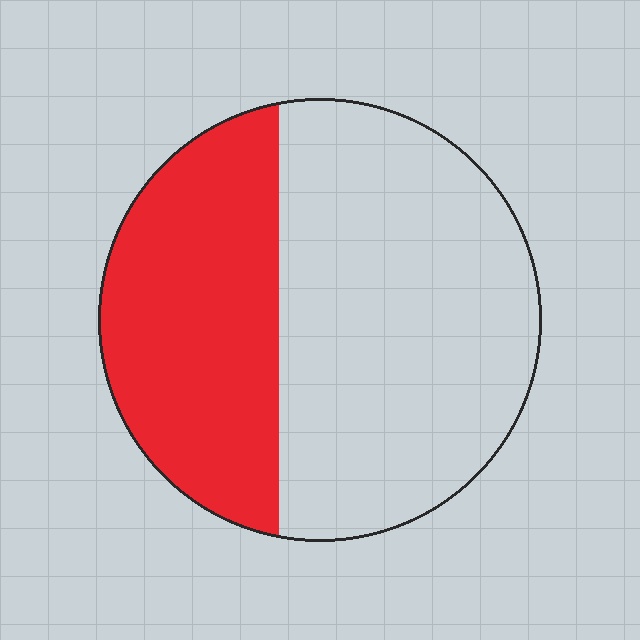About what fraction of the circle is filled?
About three eighths (3/8).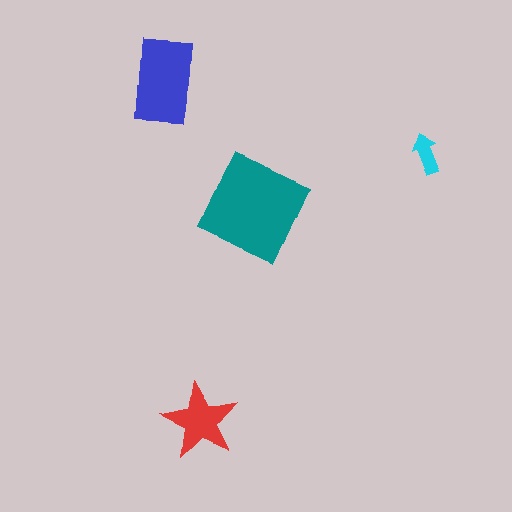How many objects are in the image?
There are 4 objects in the image.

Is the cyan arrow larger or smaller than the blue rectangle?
Smaller.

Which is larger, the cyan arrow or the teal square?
The teal square.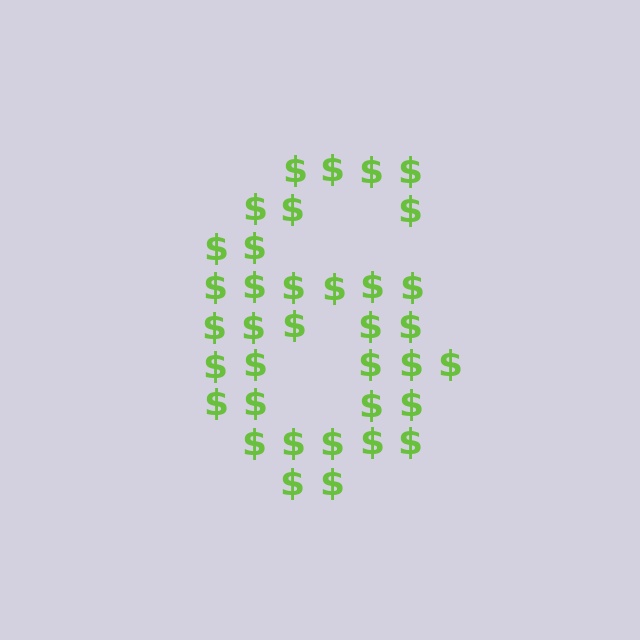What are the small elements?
The small elements are dollar signs.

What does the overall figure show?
The overall figure shows the digit 6.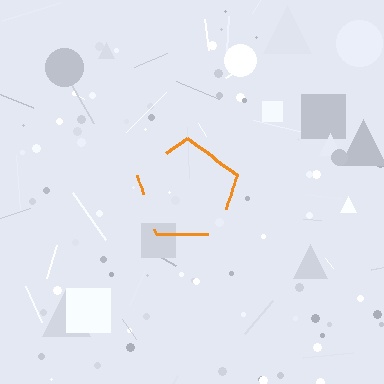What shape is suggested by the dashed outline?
The dashed outline suggests a pentagon.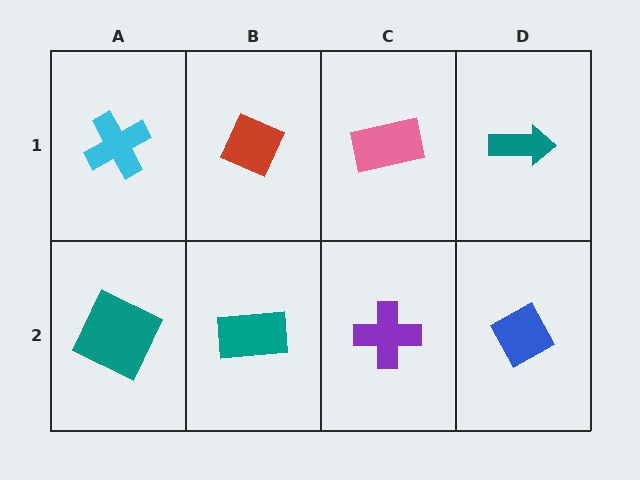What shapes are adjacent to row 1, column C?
A purple cross (row 2, column C), a red diamond (row 1, column B), a teal arrow (row 1, column D).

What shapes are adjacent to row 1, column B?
A teal rectangle (row 2, column B), a cyan cross (row 1, column A), a pink rectangle (row 1, column C).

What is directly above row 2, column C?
A pink rectangle.